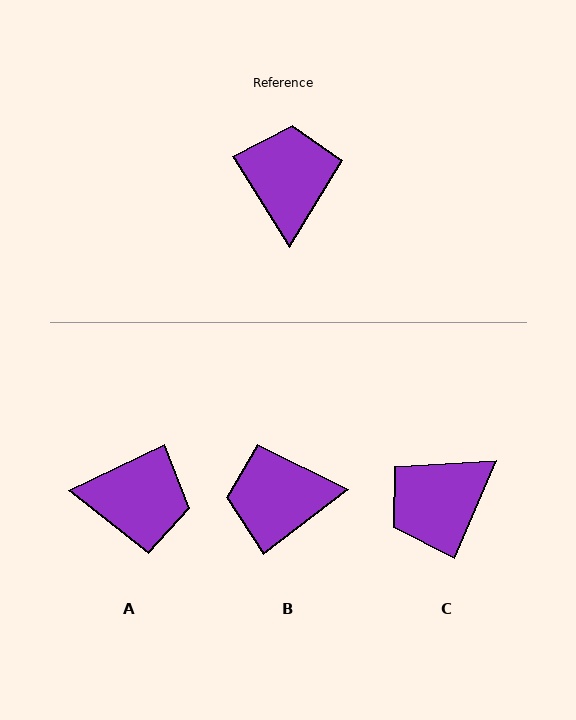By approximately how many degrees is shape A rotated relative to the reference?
Approximately 96 degrees clockwise.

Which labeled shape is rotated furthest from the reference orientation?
C, about 125 degrees away.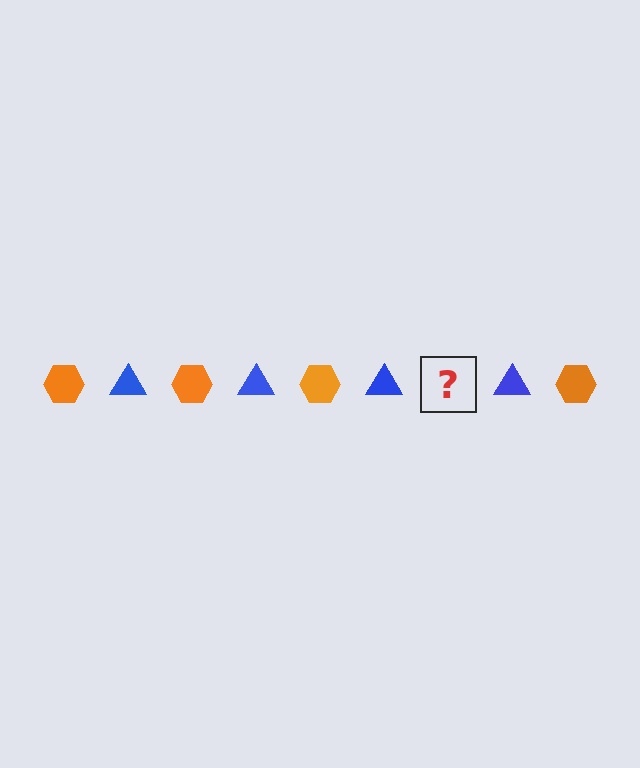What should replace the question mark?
The question mark should be replaced with an orange hexagon.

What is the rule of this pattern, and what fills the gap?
The rule is that the pattern alternates between orange hexagon and blue triangle. The gap should be filled with an orange hexagon.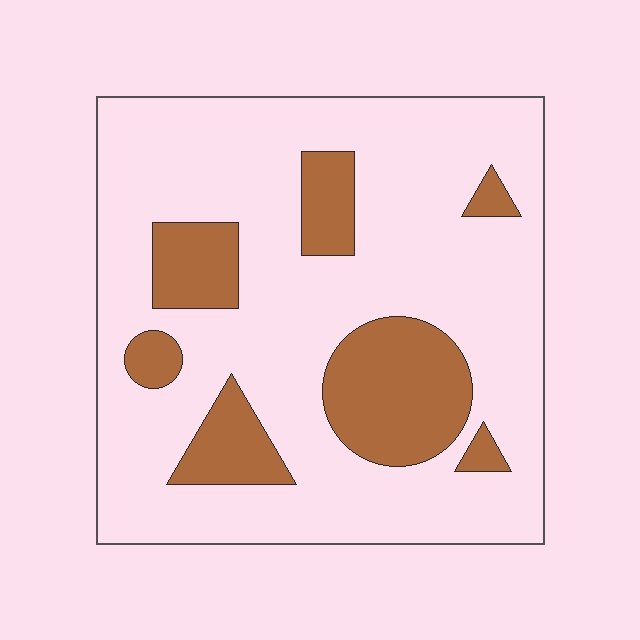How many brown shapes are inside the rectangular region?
7.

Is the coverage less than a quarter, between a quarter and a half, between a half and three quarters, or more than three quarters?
Less than a quarter.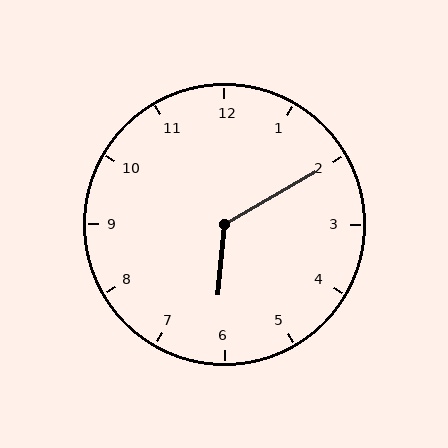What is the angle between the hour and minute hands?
Approximately 125 degrees.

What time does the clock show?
6:10.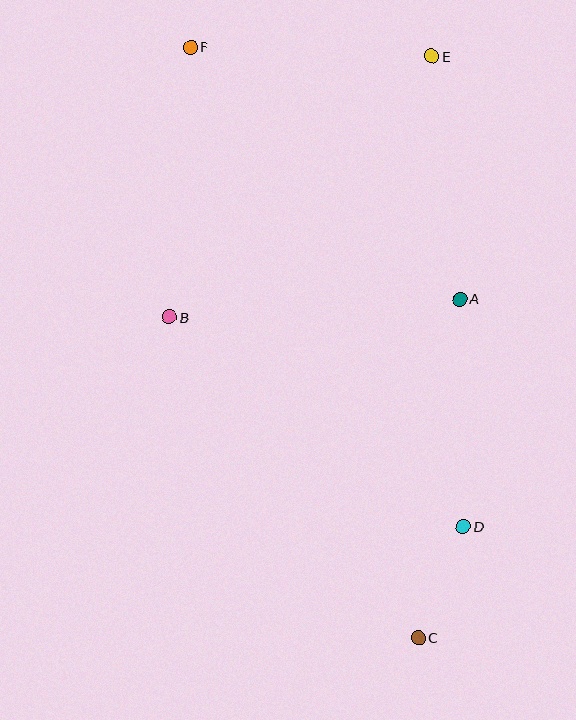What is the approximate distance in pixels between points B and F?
The distance between B and F is approximately 271 pixels.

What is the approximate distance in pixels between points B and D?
The distance between B and D is approximately 361 pixels.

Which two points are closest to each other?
Points C and D are closest to each other.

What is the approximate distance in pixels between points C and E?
The distance between C and E is approximately 581 pixels.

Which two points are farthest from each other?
Points C and F are farthest from each other.